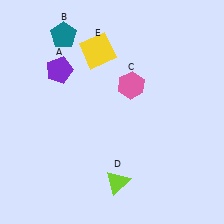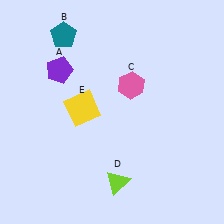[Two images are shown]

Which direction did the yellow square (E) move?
The yellow square (E) moved down.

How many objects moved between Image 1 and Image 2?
1 object moved between the two images.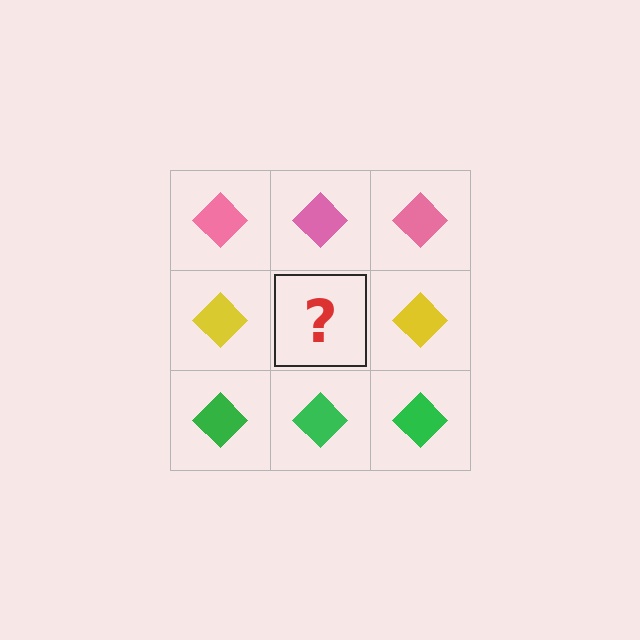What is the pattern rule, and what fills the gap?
The rule is that each row has a consistent color. The gap should be filled with a yellow diamond.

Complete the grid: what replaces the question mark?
The question mark should be replaced with a yellow diamond.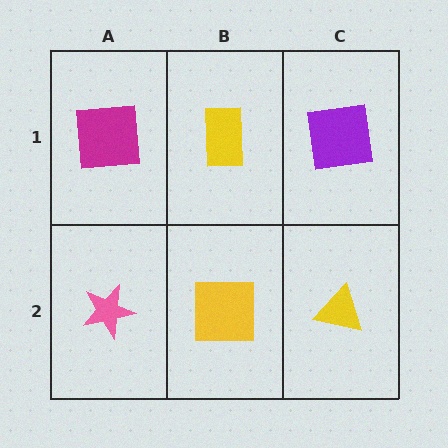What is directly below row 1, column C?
A yellow triangle.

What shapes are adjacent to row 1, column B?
A yellow square (row 2, column B), a magenta square (row 1, column A), a purple square (row 1, column C).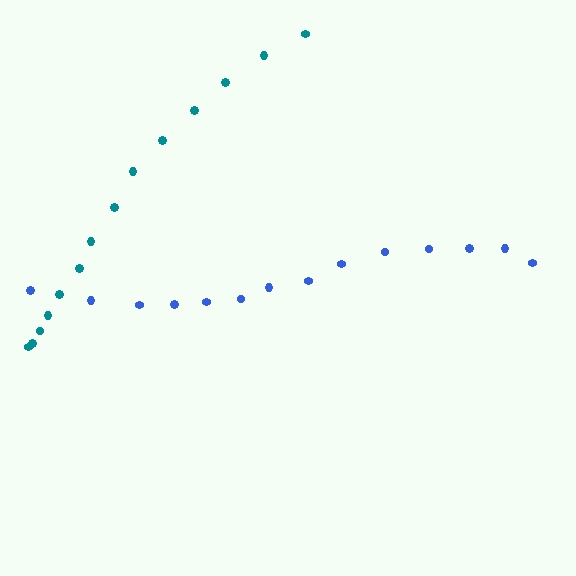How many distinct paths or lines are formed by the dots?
There are 2 distinct paths.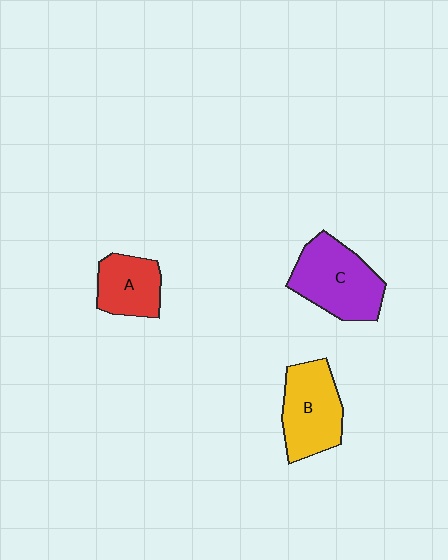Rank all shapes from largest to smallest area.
From largest to smallest: C (purple), B (yellow), A (red).